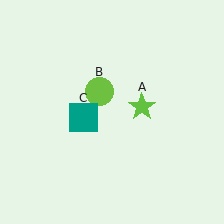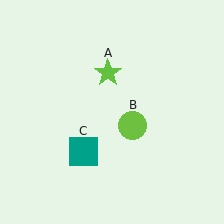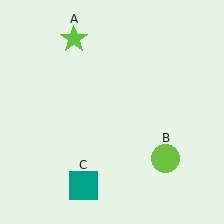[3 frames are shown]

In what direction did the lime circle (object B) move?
The lime circle (object B) moved down and to the right.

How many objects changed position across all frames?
3 objects changed position: lime star (object A), lime circle (object B), teal square (object C).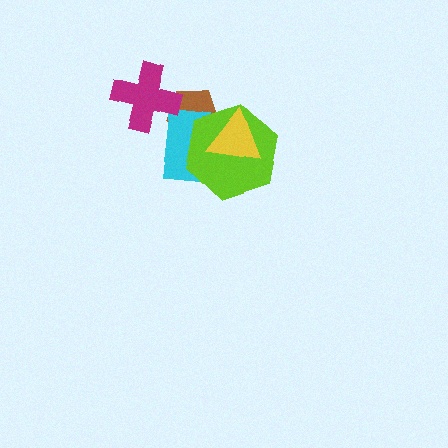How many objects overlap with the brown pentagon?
4 objects overlap with the brown pentagon.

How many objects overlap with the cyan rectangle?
3 objects overlap with the cyan rectangle.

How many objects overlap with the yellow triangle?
3 objects overlap with the yellow triangle.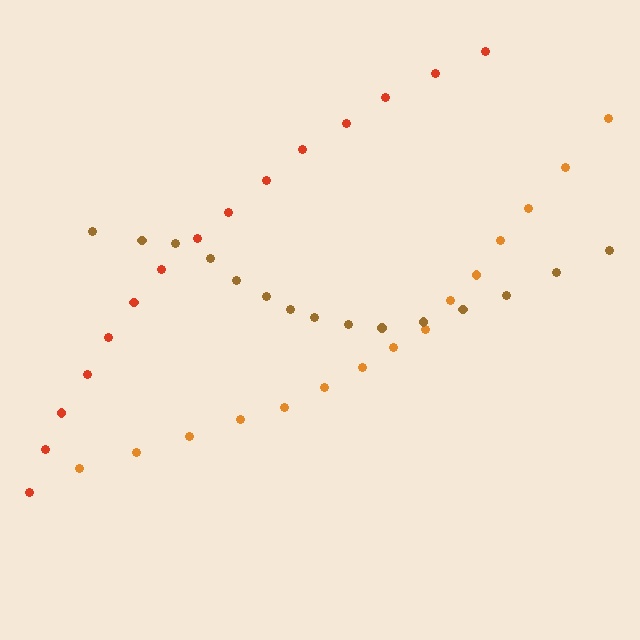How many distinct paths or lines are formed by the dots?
There are 3 distinct paths.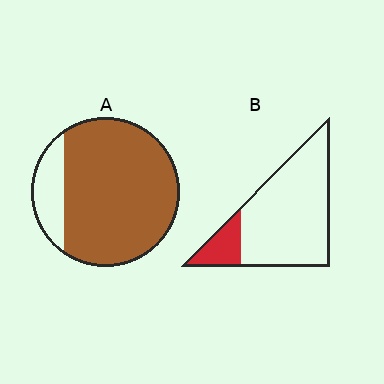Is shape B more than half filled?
No.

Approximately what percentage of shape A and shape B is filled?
A is approximately 85% and B is approximately 15%.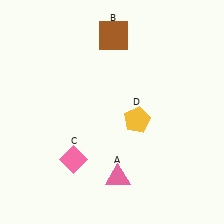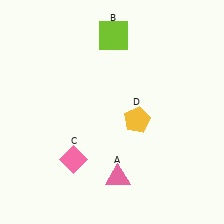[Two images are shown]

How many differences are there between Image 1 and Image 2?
There is 1 difference between the two images.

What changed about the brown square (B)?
In Image 1, B is brown. In Image 2, it changed to lime.